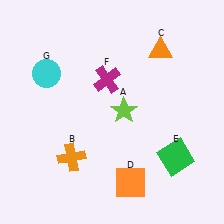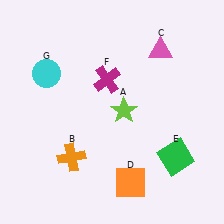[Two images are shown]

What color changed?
The triangle (C) changed from orange in Image 1 to pink in Image 2.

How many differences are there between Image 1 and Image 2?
There is 1 difference between the two images.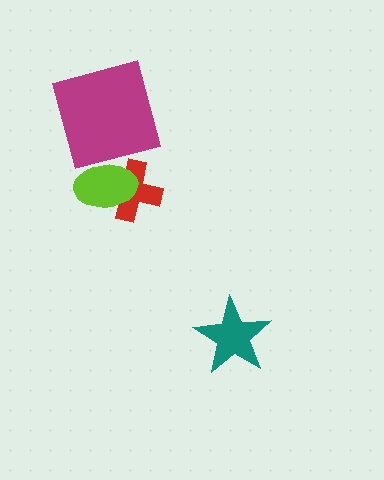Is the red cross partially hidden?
Yes, it is partially covered by another shape.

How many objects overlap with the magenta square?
0 objects overlap with the magenta square.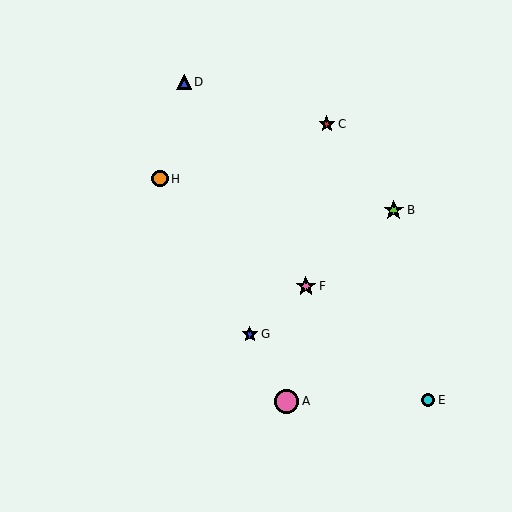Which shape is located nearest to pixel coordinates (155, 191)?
The orange circle (labeled H) at (160, 179) is nearest to that location.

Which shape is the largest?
The pink circle (labeled A) is the largest.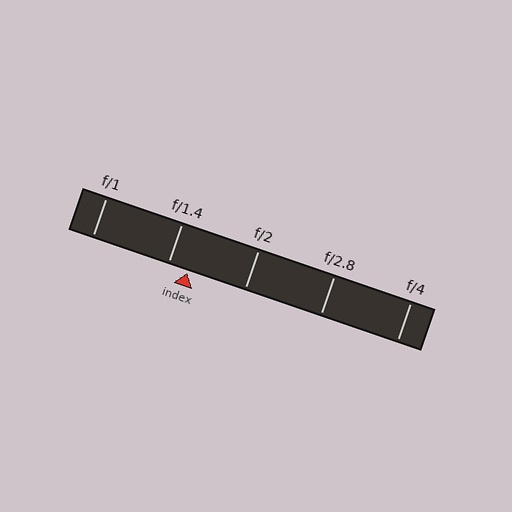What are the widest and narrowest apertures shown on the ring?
The widest aperture shown is f/1 and the narrowest is f/4.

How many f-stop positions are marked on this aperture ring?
There are 5 f-stop positions marked.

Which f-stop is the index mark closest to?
The index mark is closest to f/1.4.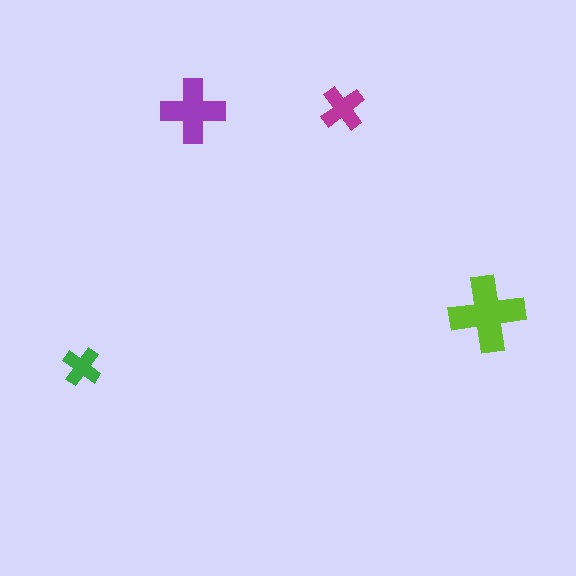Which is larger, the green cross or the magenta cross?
The magenta one.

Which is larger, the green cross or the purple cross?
The purple one.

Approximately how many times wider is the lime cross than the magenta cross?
About 1.5 times wider.